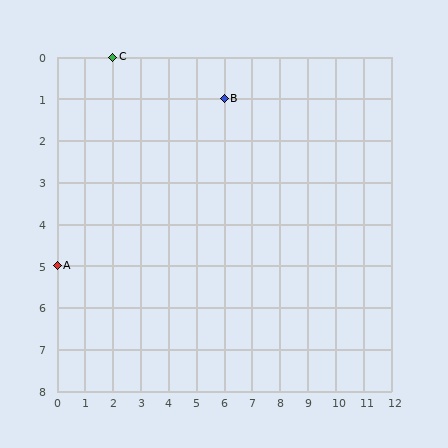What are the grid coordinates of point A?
Point A is at grid coordinates (0, 5).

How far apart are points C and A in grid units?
Points C and A are 2 columns and 5 rows apart (about 5.4 grid units diagonally).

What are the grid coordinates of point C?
Point C is at grid coordinates (2, 0).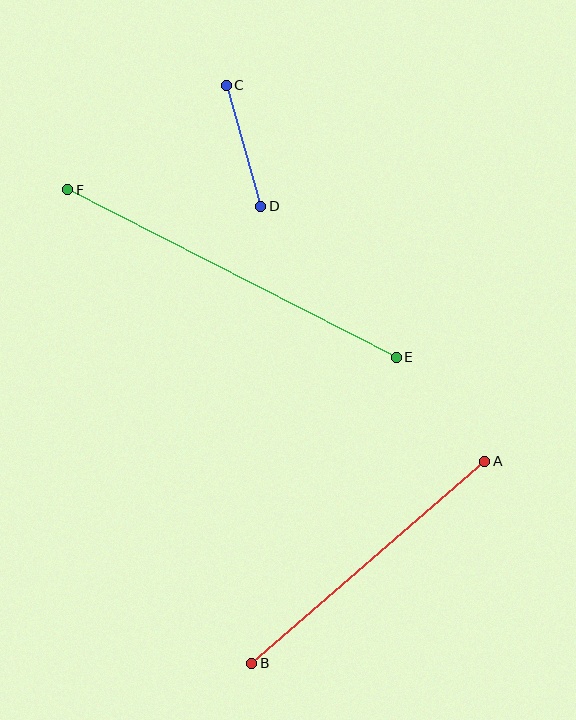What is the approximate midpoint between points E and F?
The midpoint is at approximately (232, 273) pixels.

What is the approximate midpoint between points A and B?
The midpoint is at approximately (368, 562) pixels.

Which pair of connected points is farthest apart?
Points E and F are farthest apart.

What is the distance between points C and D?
The distance is approximately 126 pixels.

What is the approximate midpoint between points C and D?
The midpoint is at approximately (244, 146) pixels.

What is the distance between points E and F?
The distance is approximately 368 pixels.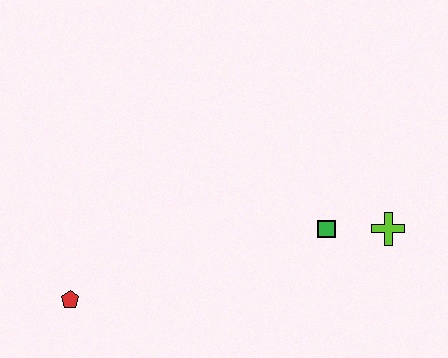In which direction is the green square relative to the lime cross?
The green square is to the left of the lime cross.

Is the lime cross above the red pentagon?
Yes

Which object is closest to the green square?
The lime cross is closest to the green square.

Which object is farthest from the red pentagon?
The lime cross is farthest from the red pentagon.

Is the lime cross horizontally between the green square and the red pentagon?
No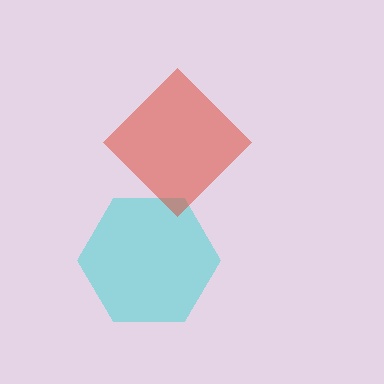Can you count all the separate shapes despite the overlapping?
Yes, there are 2 separate shapes.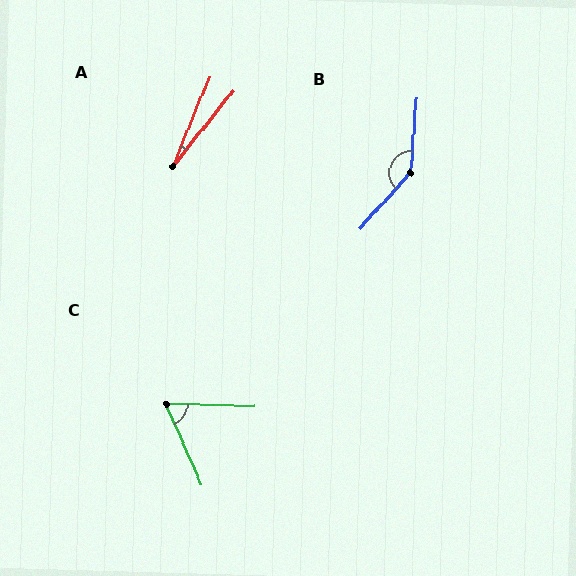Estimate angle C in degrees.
Approximately 65 degrees.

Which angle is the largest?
B, at approximately 142 degrees.